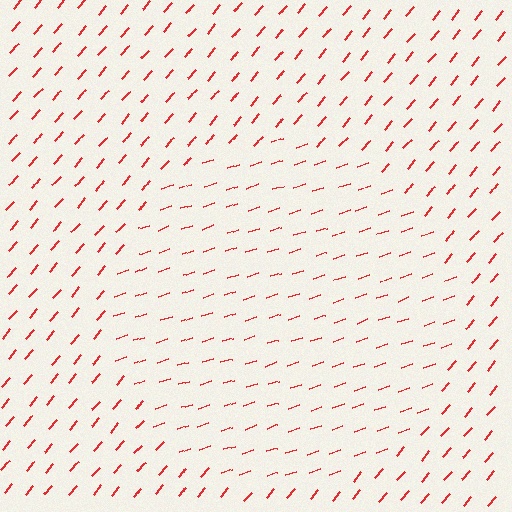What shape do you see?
I see a circle.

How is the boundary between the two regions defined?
The boundary is defined purely by a change in line orientation (approximately 31 degrees difference). All lines are the same color and thickness.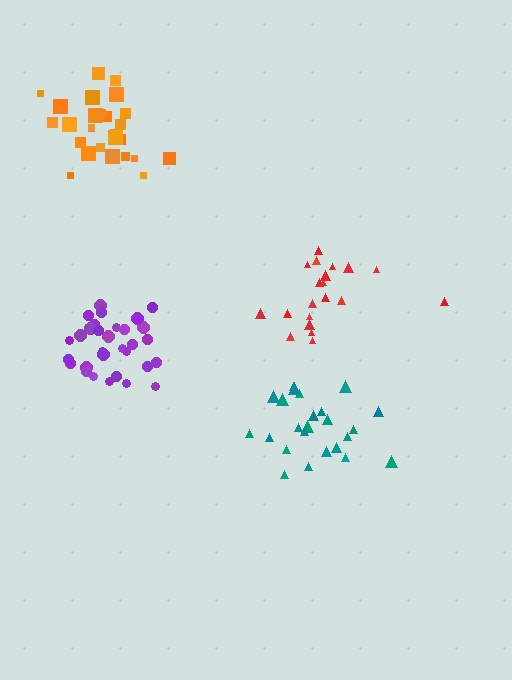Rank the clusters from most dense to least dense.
purple, orange, teal, red.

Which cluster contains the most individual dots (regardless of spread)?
Purple (34).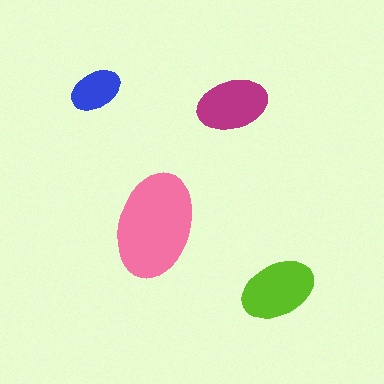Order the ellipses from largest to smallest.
the pink one, the lime one, the magenta one, the blue one.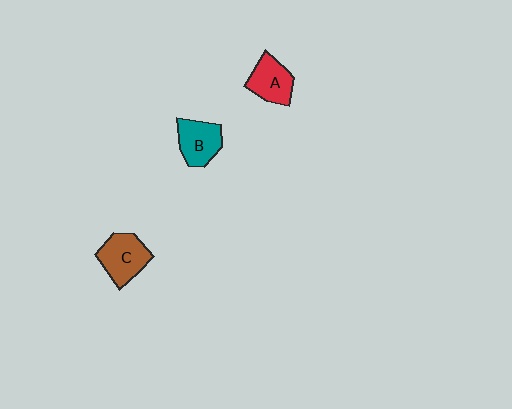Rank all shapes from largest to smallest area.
From largest to smallest: C (brown), B (teal), A (red).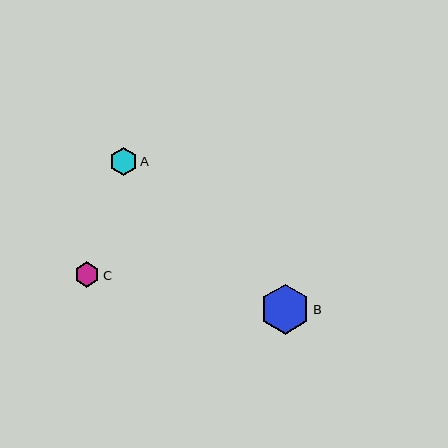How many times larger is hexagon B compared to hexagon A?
Hexagon B is approximately 1.8 times the size of hexagon A.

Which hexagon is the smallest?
Hexagon C is the smallest with a size of approximately 25 pixels.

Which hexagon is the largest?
Hexagon B is the largest with a size of approximately 50 pixels.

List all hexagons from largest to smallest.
From largest to smallest: B, A, C.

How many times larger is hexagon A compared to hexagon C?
Hexagon A is approximately 1.1 times the size of hexagon C.